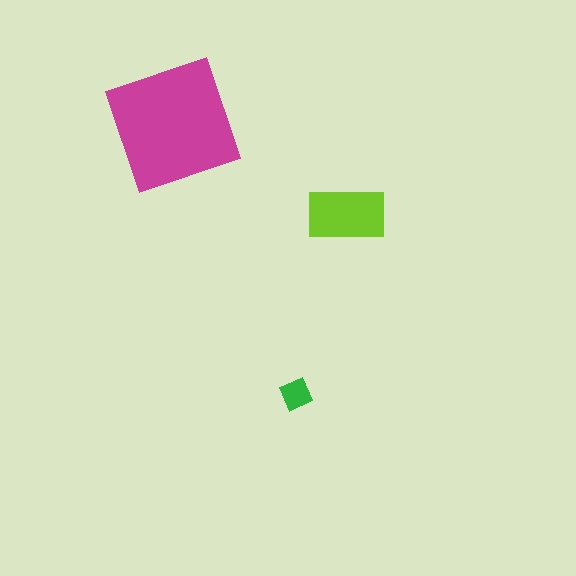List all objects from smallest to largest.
The green diamond, the lime rectangle, the magenta square.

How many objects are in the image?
There are 3 objects in the image.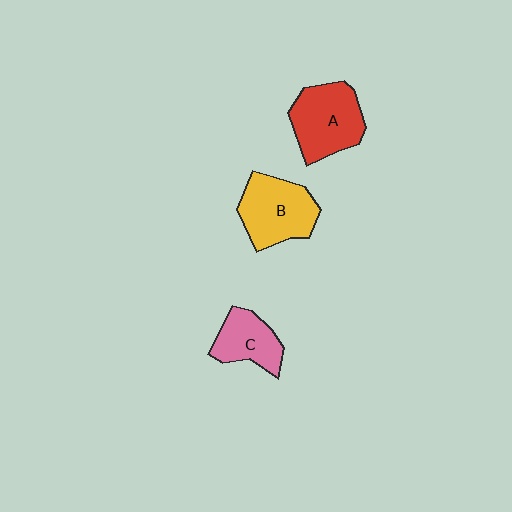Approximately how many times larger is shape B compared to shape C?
Approximately 1.4 times.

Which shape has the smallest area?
Shape C (pink).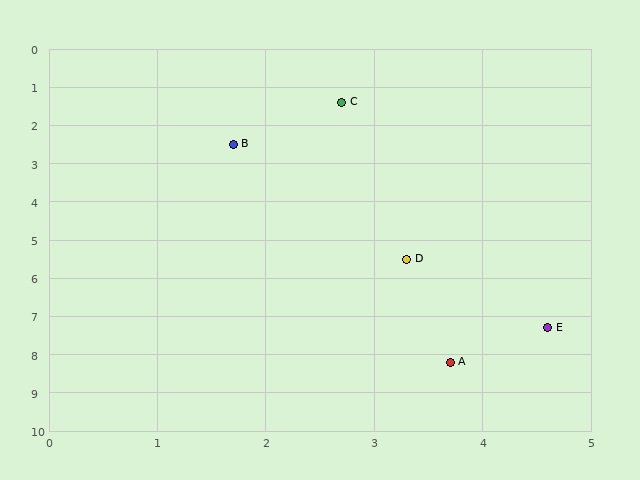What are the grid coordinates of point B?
Point B is at approximately (1.7, 2.5).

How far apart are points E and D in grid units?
Points E and D are about 2.2 grid units apart.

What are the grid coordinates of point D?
Point D is at approximately (3.3, 5.5).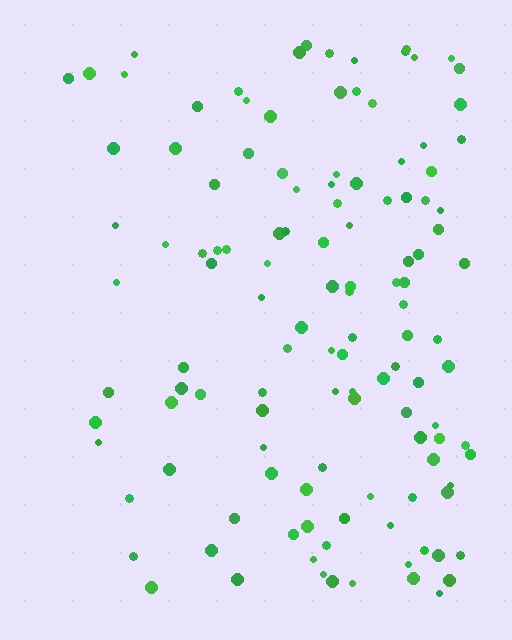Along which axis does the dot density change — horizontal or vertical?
Horizontal.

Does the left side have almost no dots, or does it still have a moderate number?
Still a moderate number, just noticeably fewer than the right.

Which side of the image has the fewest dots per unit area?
The left.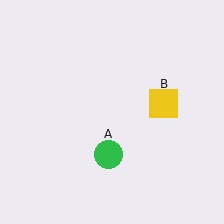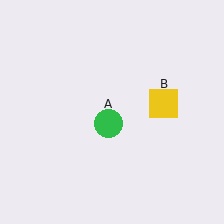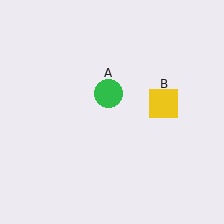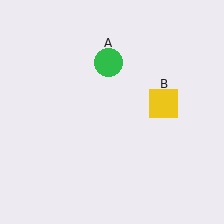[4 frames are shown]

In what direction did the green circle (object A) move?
The green circle (object A) moved up.